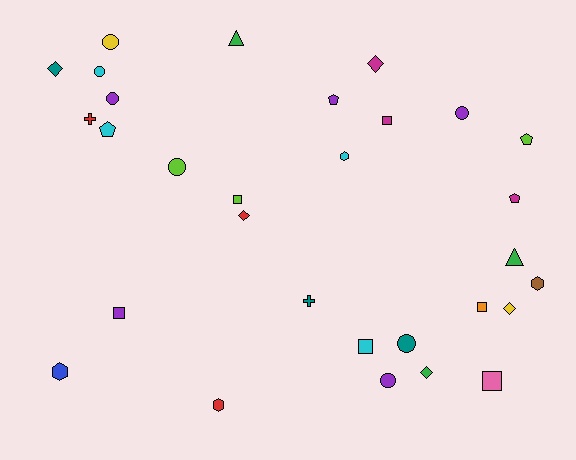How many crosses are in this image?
There are 2 crosses.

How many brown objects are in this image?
There is 1 brown object.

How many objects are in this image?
There are 30 objects.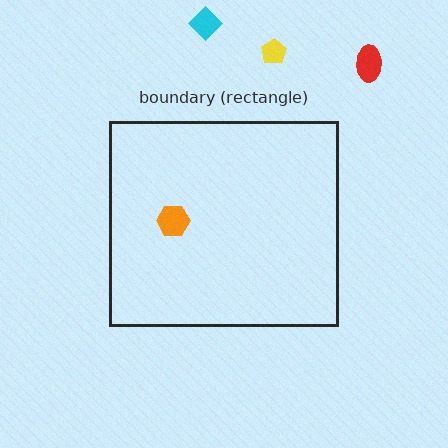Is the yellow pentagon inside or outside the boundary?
Outside.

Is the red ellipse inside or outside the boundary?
Outside.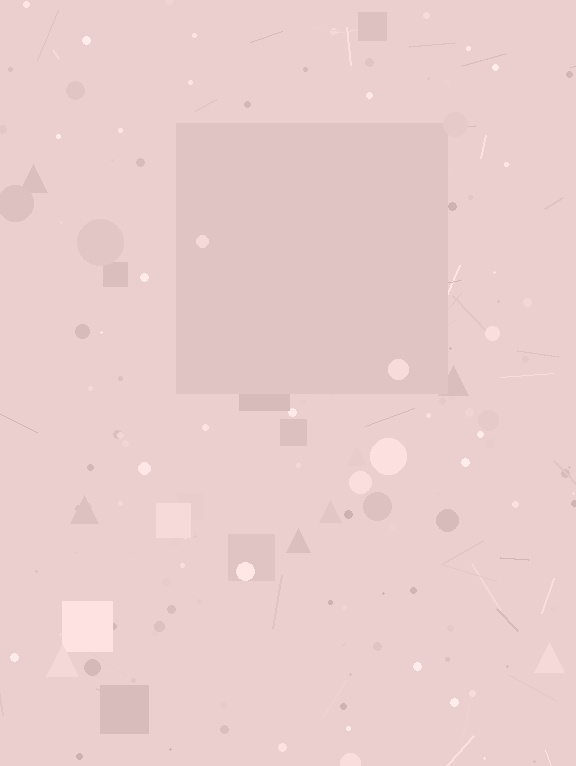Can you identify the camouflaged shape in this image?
The camouflaged shape is a square.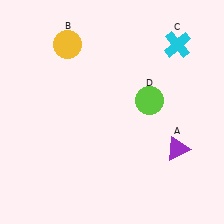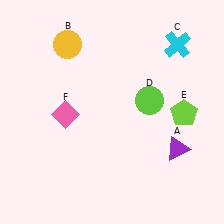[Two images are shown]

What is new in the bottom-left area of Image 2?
A pink diamond (F) was added in the bottom-left area of Image 2.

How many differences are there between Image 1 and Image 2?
There are 2 differences between the two images.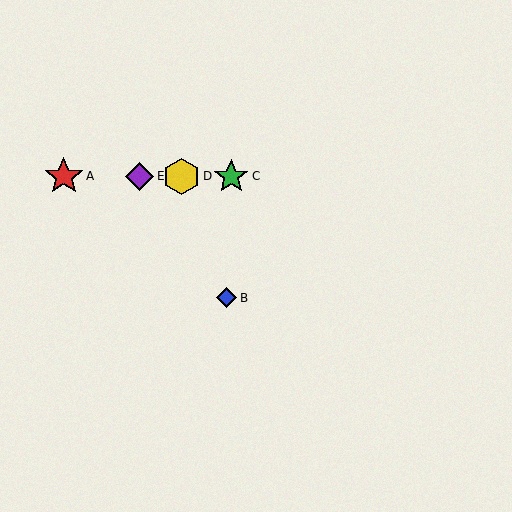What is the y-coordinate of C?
Object C is at y≈176.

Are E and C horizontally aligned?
Yes, both are at y≈176.